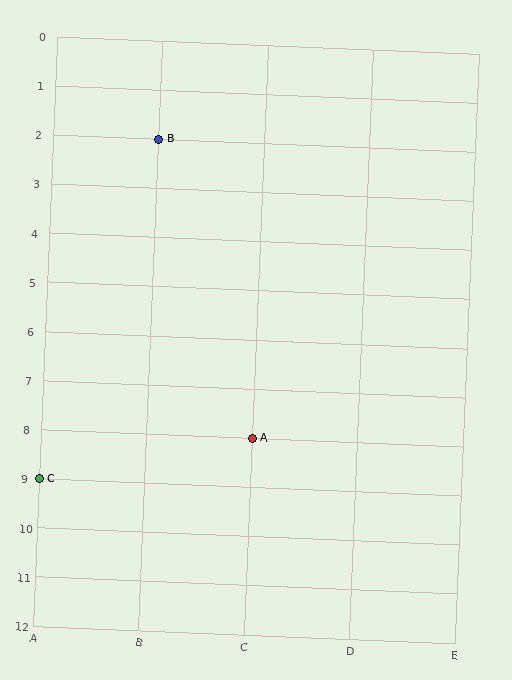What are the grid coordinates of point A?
Point A is at grid coordinates (C, 8).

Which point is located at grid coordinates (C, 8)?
Point A is at (C, 8).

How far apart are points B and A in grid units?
Points B and A are 1 column and 6 rows apart (about 6.1 grid units diagonally).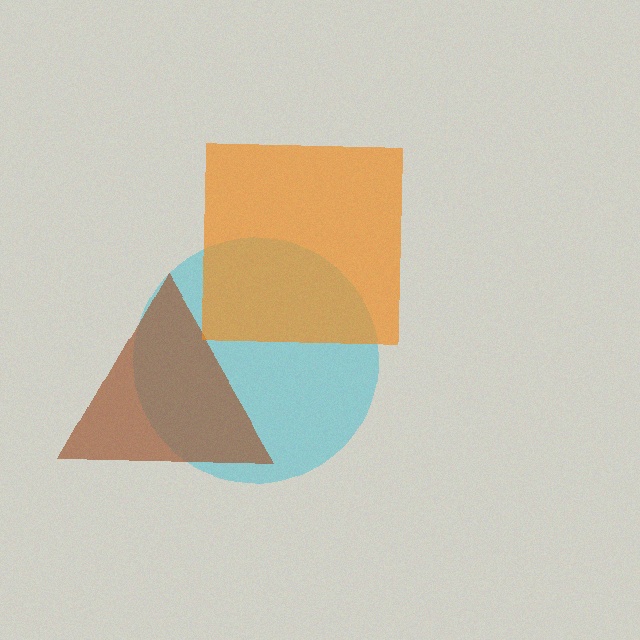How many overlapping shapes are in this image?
There are 3 overlapping shapes in the image.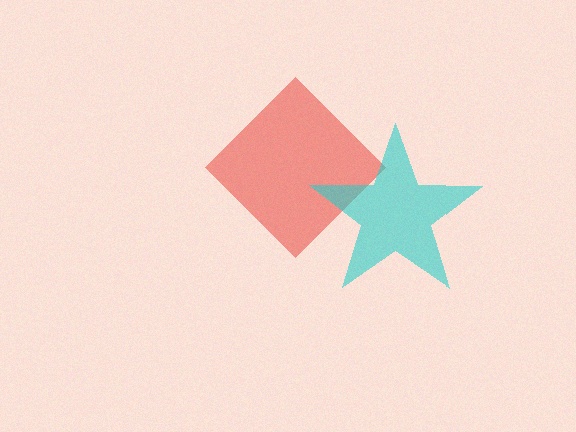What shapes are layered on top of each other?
The layered shapes are: a red diamond, a cyan star.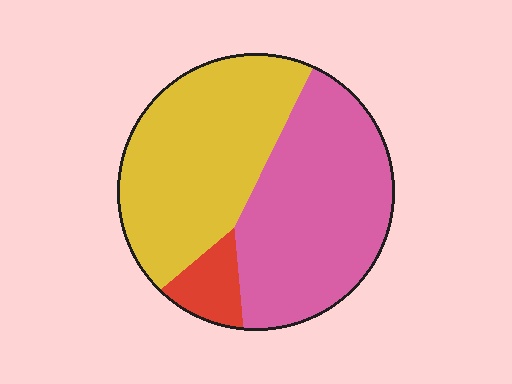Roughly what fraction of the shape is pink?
Pink covers roughly 45% of the shape.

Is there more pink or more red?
Pink.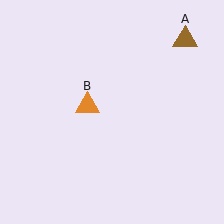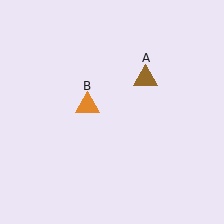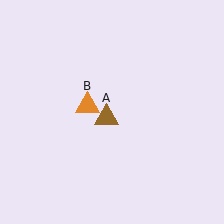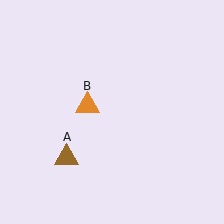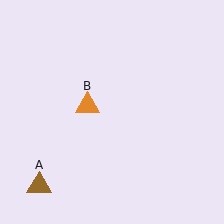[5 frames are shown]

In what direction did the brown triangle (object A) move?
The brown triangle (object A) moved down and to the left.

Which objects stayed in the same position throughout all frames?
Orange triangle (object B) remained stationary.